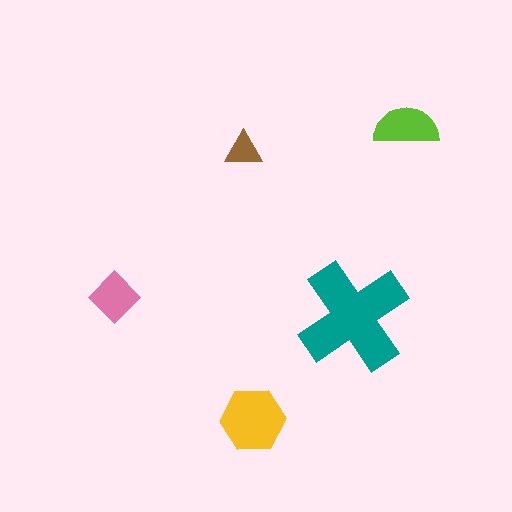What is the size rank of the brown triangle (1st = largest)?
5th.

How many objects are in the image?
There are 5 objects in the image.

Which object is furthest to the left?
The pink diamond is leftmost.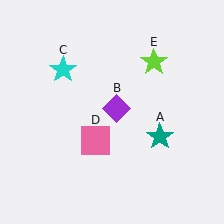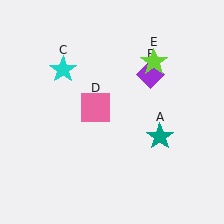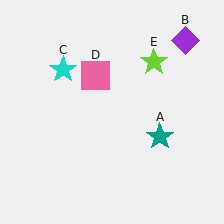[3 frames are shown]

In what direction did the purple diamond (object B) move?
The purple diamond (object B) moved up and to the right.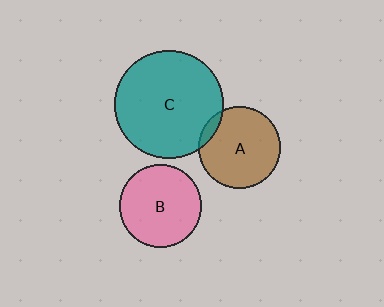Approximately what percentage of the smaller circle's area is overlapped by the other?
Approximately 5%.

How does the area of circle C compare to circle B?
Approximately 1.7 times.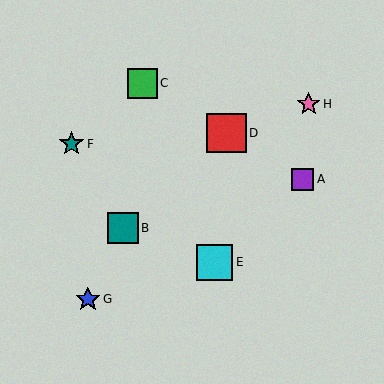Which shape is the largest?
The red square (labeled D) is the largest.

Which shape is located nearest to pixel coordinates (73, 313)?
The blue star (labeled G) at (88, 299) is nearest to that location.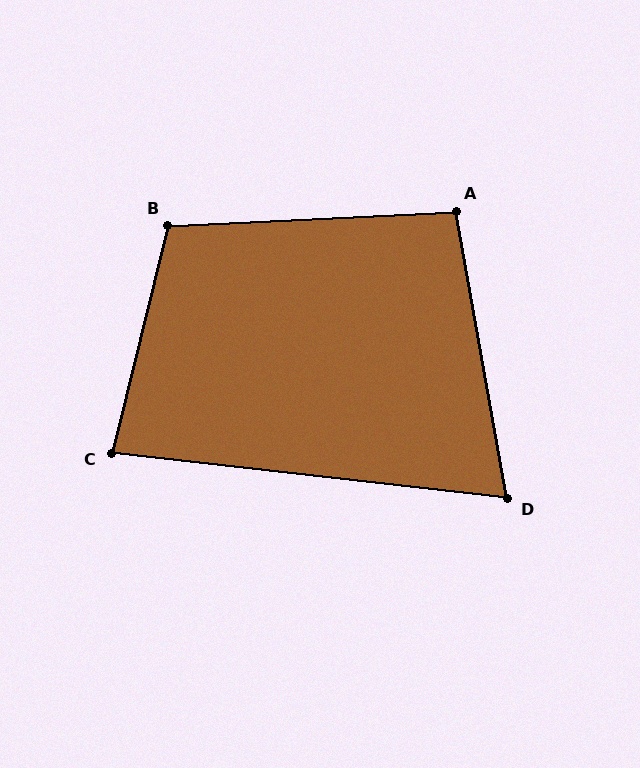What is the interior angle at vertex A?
Approximately 98 degrees (obtuse).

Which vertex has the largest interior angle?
B, at approximately 107 degrees.